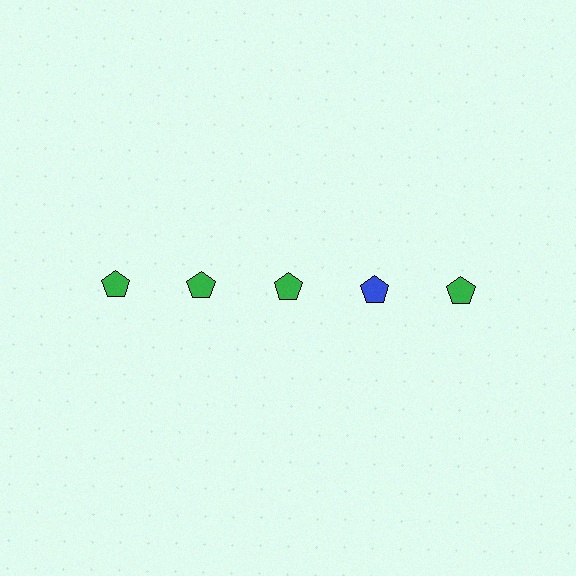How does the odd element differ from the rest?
It has a different color: blue instead of green.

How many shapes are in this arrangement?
There are 5 shapes arranged in a grid pattern.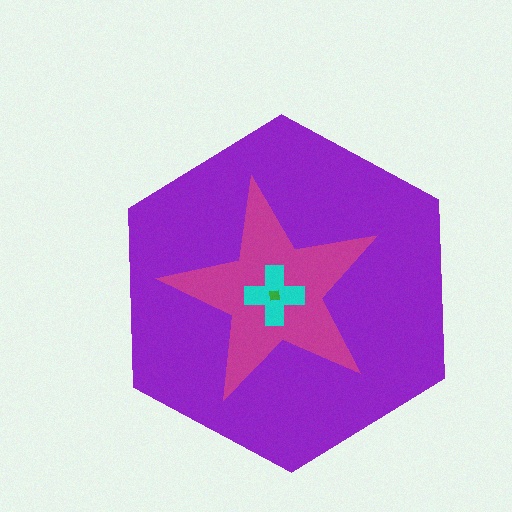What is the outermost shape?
The purple hexagon.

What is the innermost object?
The green square.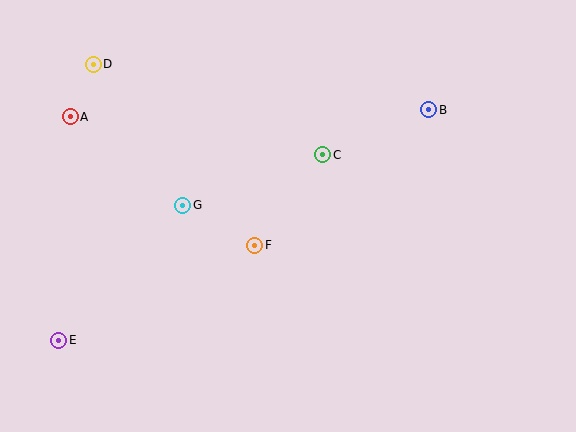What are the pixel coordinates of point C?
Point C is at (323, 155).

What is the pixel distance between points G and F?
The distance between G and F is 82 pixels.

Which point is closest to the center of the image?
Point F at (255, 245) is closest to the center.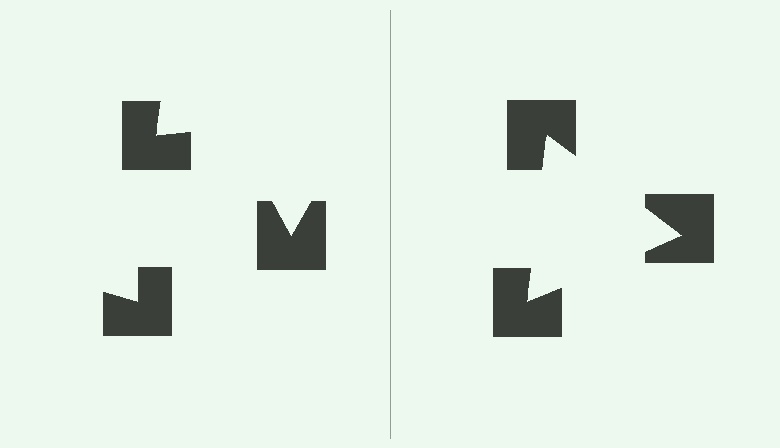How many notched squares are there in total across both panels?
6 — 3 on each side.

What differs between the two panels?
The notched squares are positioned identically on both sides; only the wedge orientations differ. On the right they align to a triangle; on the left they are misaligned.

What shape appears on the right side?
An illusory triangle.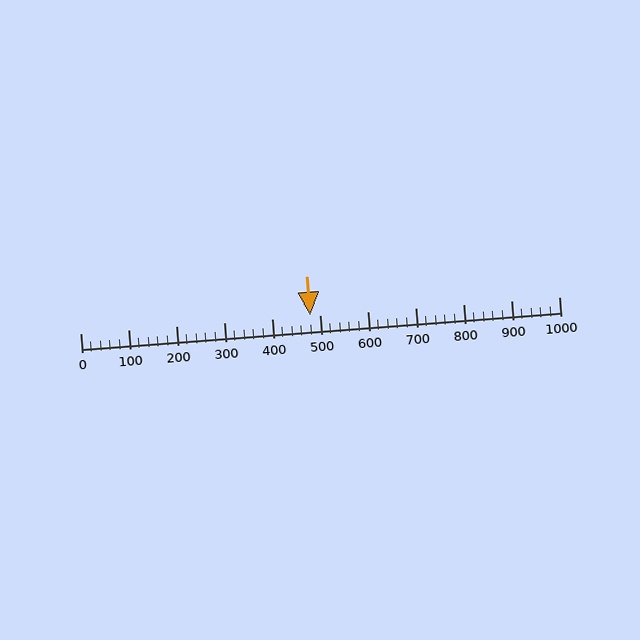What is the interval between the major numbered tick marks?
The major tick marks are spaced 100 units apart.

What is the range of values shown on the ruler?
The ruler shows values from 0 to 1000.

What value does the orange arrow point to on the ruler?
The orange arrow points to approximately 480.